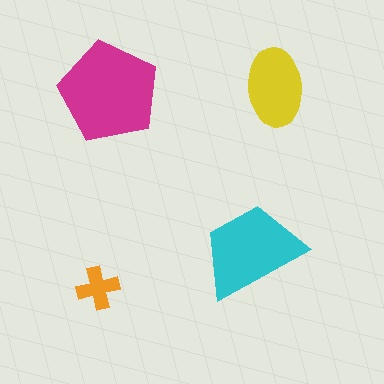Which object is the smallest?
The orange cross.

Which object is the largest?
The magenta pentagon.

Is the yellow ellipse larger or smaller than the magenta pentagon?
Smaller.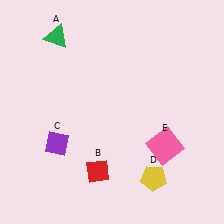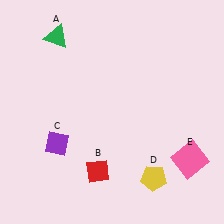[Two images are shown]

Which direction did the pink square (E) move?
The pink square (E) moved right.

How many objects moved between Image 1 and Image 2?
1 object moved between the two images.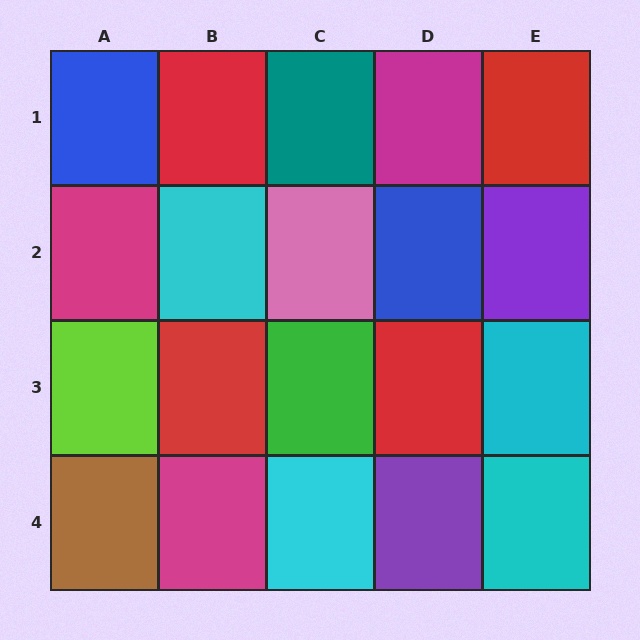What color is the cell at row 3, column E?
Cyan.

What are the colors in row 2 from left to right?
Magenta, cyan, pink, blue, purple.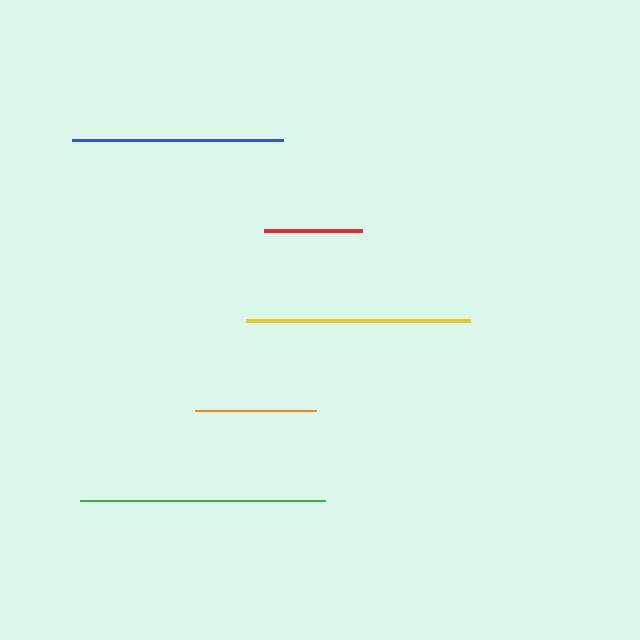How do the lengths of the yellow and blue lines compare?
The yellow and blue lines are approximately the same length.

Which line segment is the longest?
The green line is the longest at approximately 245 pixels.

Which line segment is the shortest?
The red line is the shortest at approximately 98 pixels.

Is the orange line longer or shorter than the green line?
The green line is longer than the orange line.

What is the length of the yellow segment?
The yellow segment is approximately 225 pixels long.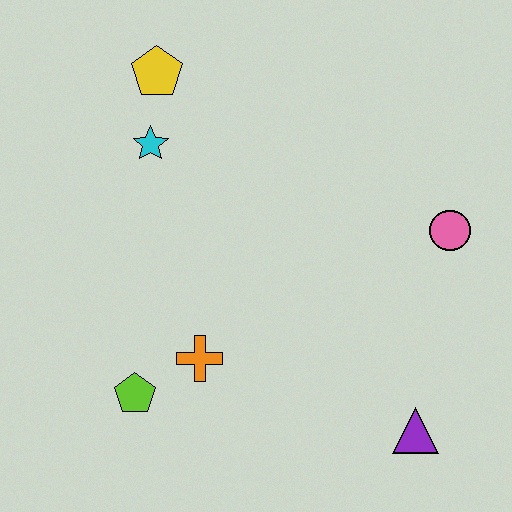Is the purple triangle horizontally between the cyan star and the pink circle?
Yes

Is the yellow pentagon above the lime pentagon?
Yes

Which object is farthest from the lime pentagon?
The pink circle is farthest from the lime pentagon.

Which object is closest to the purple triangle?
The pink circle is closest to the purple triangle.